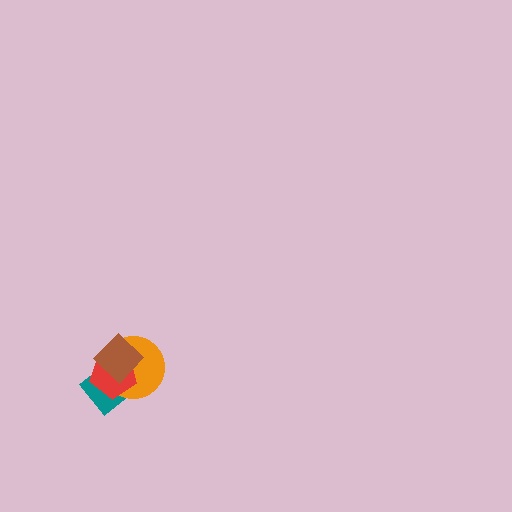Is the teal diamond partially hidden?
Yes, it is partially covered by another shape.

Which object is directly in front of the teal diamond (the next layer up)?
The orange circle is directly in front of the teal diamond.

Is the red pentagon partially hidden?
Yes, it is partially covered by another shape.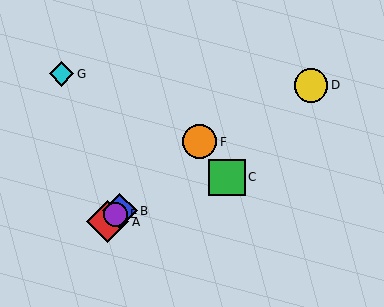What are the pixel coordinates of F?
Object F is at (200, 142).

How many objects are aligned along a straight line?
4 objects (A, B, E, F) are aligned along a straight line.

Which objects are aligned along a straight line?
Objects A, B, E, F are aligned along a straight line.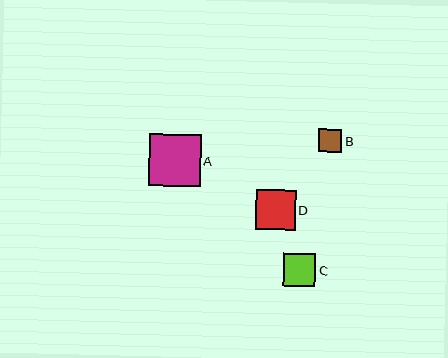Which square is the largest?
Square A is the largest with a size of approximately 52 pixels.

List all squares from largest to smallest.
From largest to smallest: A, D, C, B.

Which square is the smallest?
Square B is the smallest with a size of approximately 24 pixels.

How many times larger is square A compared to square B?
Square A is approximately 2.2 times the size of square B.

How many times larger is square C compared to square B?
Square C is approximately 1.4 times the size of square B.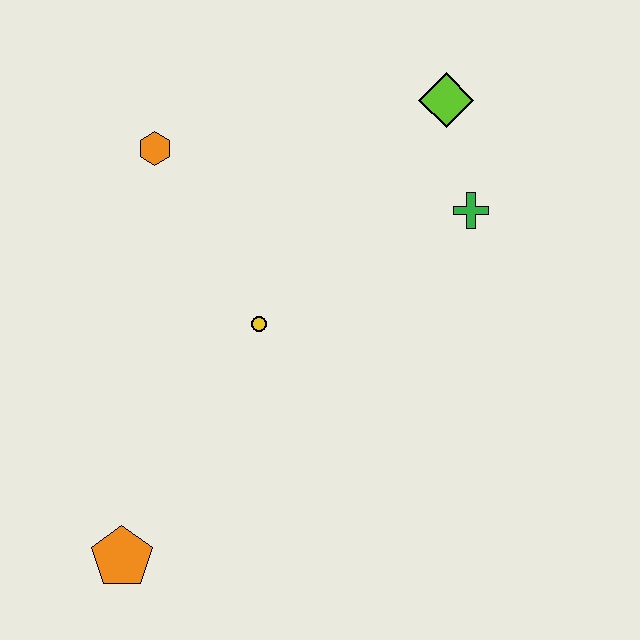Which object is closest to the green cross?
The lime diamond is closest to the green cross.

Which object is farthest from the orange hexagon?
The orange pentagon is farthest from the orange hexagon.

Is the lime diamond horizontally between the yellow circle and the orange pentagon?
No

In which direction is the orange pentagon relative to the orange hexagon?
The orange pentagon is below the orange hexagon.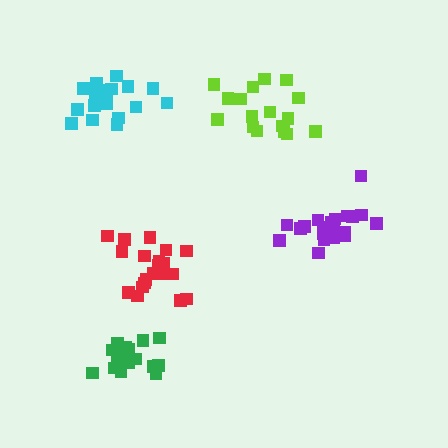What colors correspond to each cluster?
The clusters are colored: lime, red, cyan, green, purple.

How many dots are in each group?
Group 1: 17 dots, Group 2: 20 dots, Group 3: 20 dots, Group 4: 16 dots, Group 5: 20 dots (93 total).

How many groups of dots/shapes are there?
There are 5 groups.